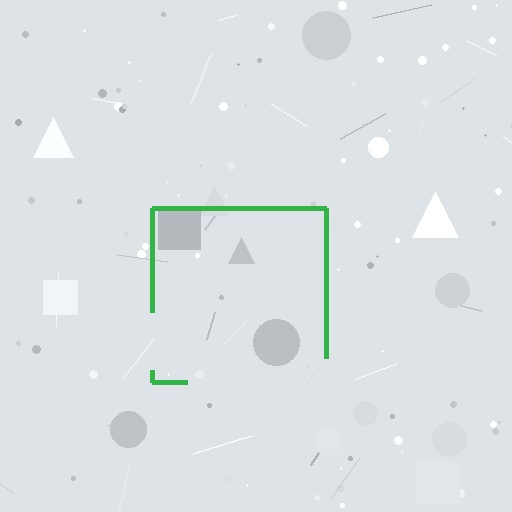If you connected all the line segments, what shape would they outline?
They would outline a square.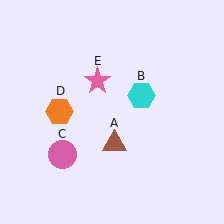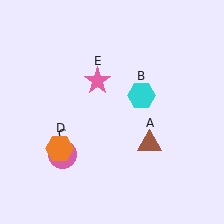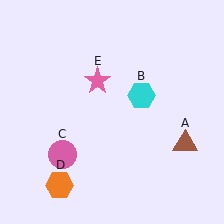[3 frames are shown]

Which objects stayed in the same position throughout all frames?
Cyan hexagon (object B) and pink circle (object C) and pink star (object E) remained stationary.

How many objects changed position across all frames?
2 objects changed position: brown triangle (object A), orange hexagon (object D).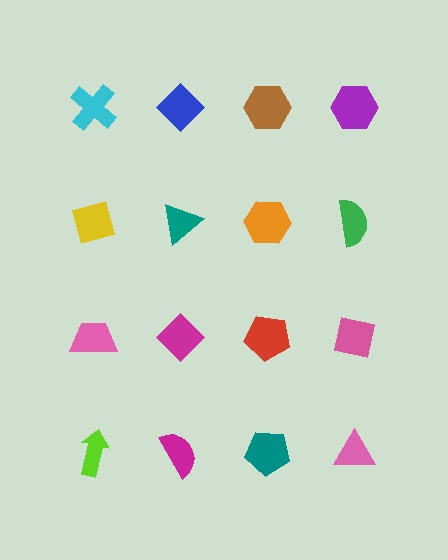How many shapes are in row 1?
4 shapes.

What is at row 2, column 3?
An orange hexagon.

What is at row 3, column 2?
A magenta diamond.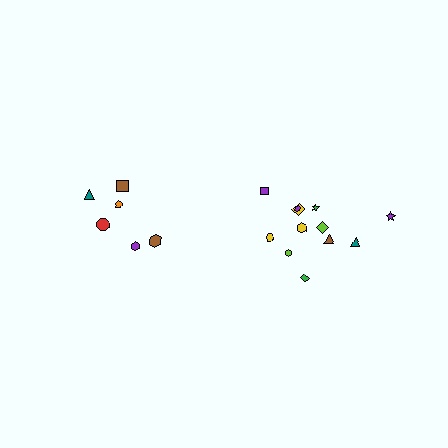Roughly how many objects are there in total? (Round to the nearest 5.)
Roughly 20 objects in total.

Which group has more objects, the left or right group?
The right group.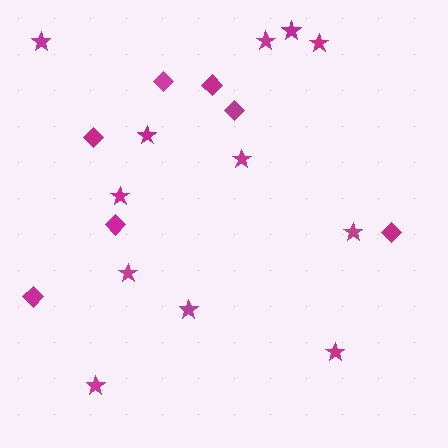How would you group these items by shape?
There are 2 groups: one group of stars (12) and one group of diamonds (7).